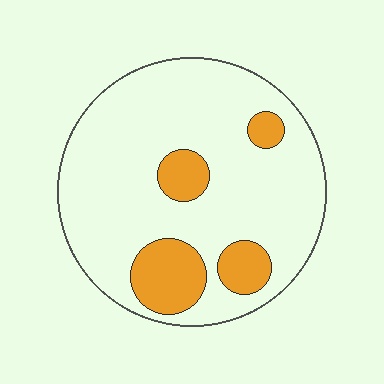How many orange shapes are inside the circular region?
4.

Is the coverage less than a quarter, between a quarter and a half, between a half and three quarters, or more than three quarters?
Less than a quarter.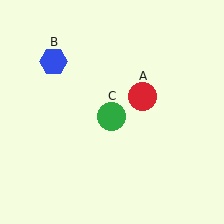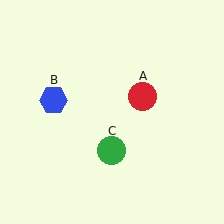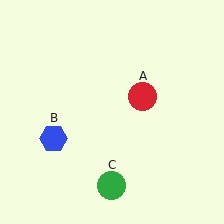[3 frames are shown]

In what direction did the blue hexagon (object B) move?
The blue hexagon (object B) moved down.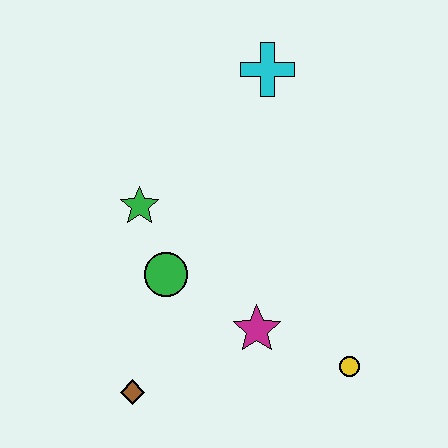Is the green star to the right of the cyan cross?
No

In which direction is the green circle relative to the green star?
The green circle is below the green star.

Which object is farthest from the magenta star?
The cyan cross is farthest from the magenta star.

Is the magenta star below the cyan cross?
Yes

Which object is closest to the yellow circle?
The magenta star is closest to the yellow circle.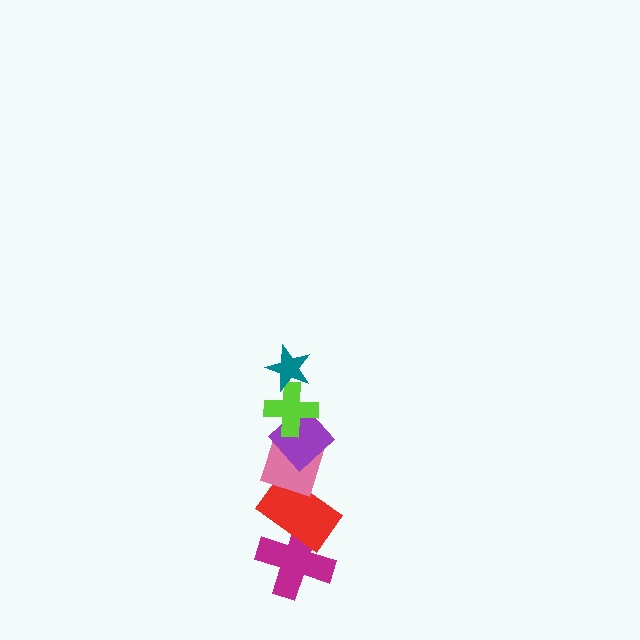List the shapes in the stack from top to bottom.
From top to bottom: the teal star, the lime cross, the purple diamond, the pink diamond, the red rectangle, the magenta cross.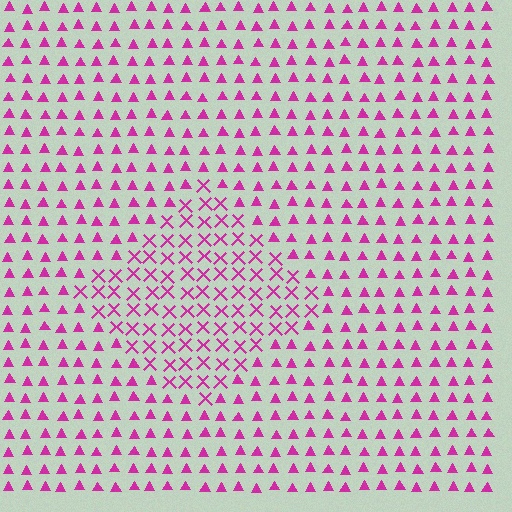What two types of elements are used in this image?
The image uses X marks inside the diamond region and triangles outside it.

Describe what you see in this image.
The image is filled with small magenta elements arranged in a uniform grid. A diamond-shaped region contains X marks, while the surrounding area contains triangles. The boundary is defined purely by the change in element shape.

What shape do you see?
I see a diamond.